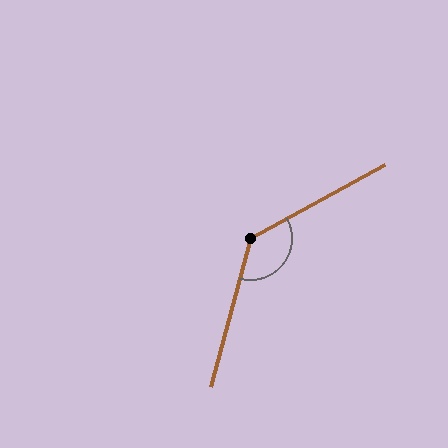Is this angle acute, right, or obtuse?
It is obtuse.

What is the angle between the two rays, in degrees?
Approximately 134 degrees.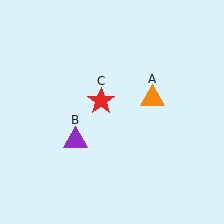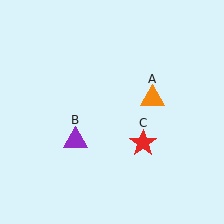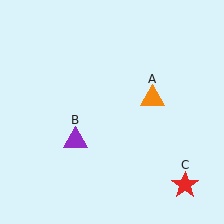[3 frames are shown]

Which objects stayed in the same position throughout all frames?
Orange triangle (object A) and purple triangle (object B) remained stationary.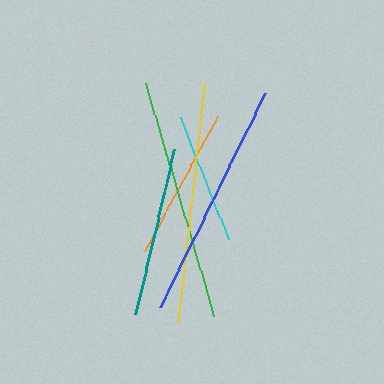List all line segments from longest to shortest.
From longest to shortest: green, yellow, blue, teal, orange, cyan.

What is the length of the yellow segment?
The yellow segment is approximately 241 pixels long.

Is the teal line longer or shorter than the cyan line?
The teal line is longer than the cyan line.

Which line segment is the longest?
The green line is the longest at approximately 242 pixels.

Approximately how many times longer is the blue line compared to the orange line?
The blue line is approximately 1.6 times the length of the orange line.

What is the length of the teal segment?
The teal segment is approximately 169 pixels long.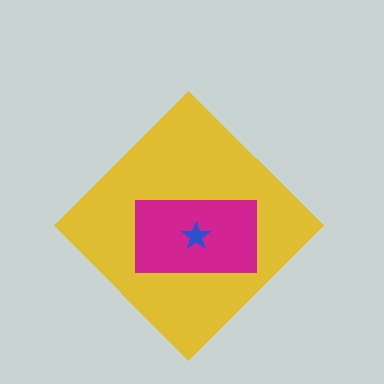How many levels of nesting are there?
3.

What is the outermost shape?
The yellow diamond.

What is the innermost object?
The blue star.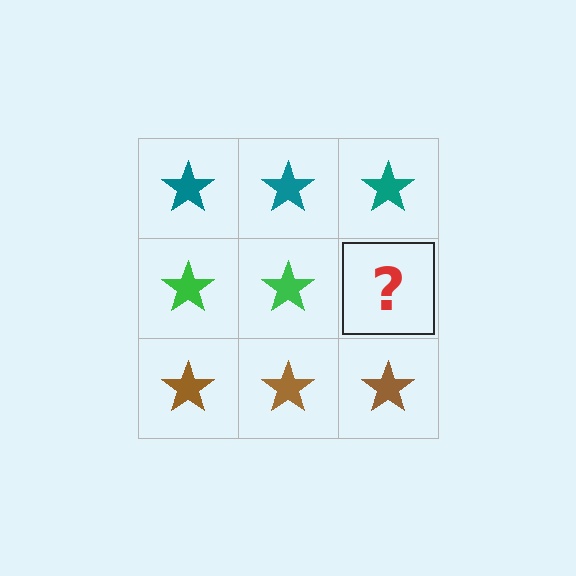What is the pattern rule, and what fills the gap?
The rule is that each row has a consistent color. The gap should be filled with a green star.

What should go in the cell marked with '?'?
The missing cell should contain a green star.